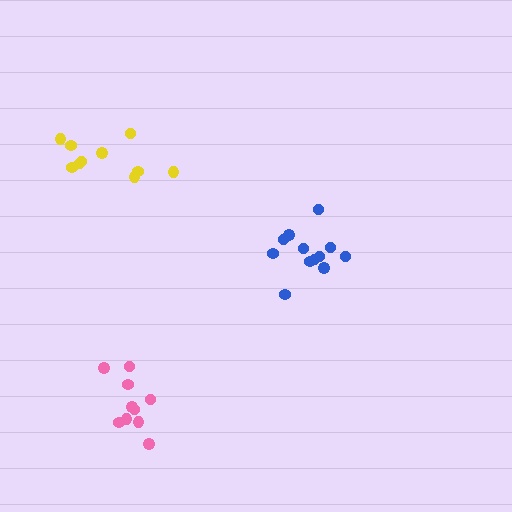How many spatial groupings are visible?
There are 3 spatial groupings.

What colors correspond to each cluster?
The clusters are colored: yellow, pink, blue.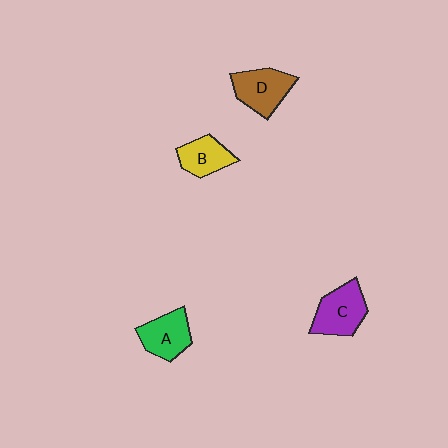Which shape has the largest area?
Shape C (purple).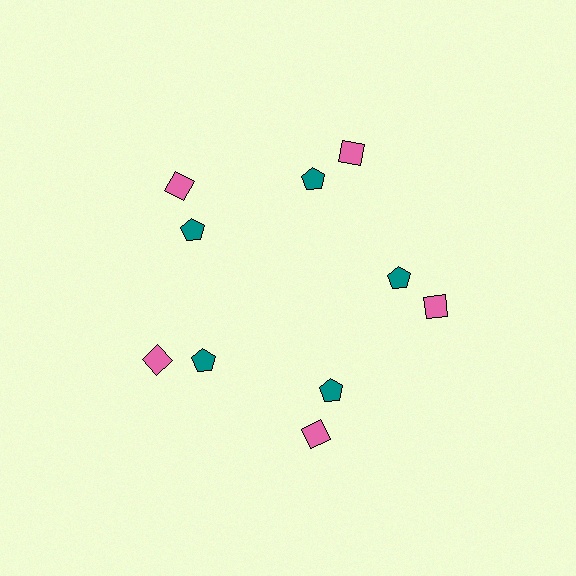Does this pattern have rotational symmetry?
Yes, this pattern has 5-fold rotational symmetry. It looks the same after rotating 72 degrees around the center.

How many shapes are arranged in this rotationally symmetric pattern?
There are 10 shapes, arranged in 5 groups of 2.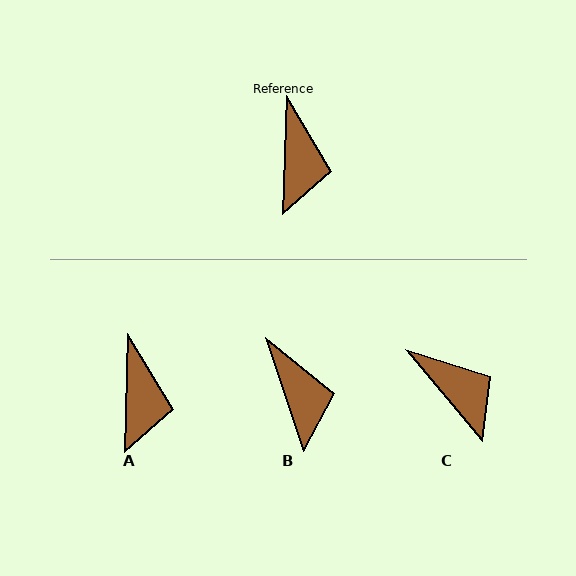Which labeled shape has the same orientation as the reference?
A.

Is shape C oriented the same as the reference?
No, it is off by about 41 degrees.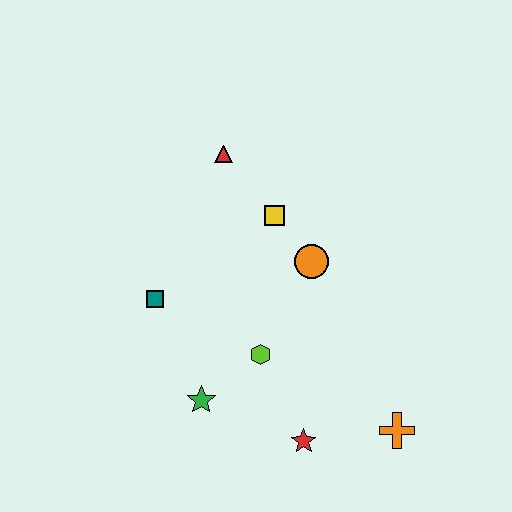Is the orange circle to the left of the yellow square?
No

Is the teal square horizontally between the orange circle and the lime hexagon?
No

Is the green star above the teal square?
No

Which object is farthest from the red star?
The red triangle is farthest from the red star.